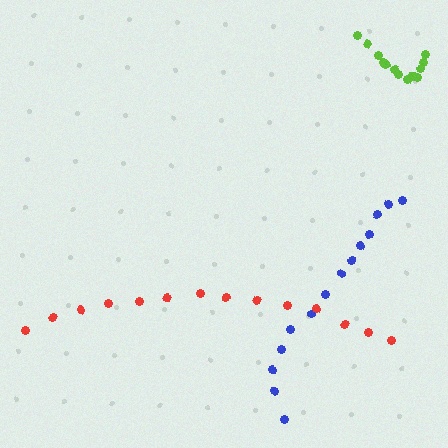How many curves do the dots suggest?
There are 3 distinct paths.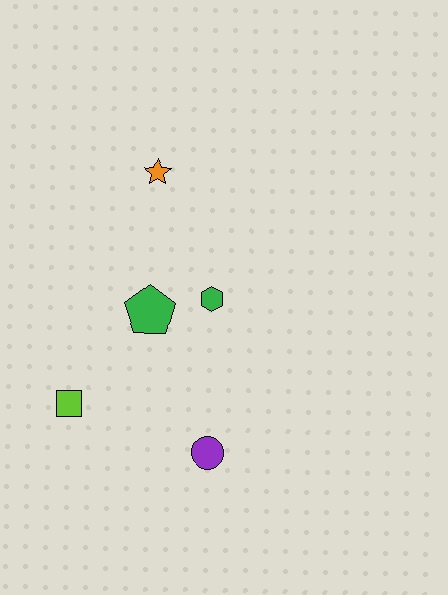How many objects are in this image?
There are 5 objects.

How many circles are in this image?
There is 1 circle.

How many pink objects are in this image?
There are no pink objects.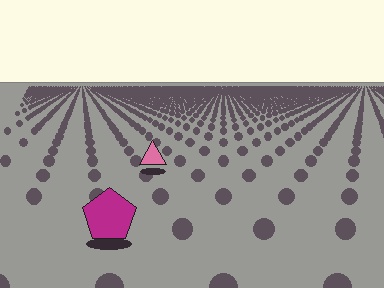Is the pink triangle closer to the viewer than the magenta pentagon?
No. The magenta pentagon is closer — you can tell from the texture gradient: the ground texture is coarser near it.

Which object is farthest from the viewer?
The pink triangle is farthest from the viewer. It appears smaller and the ground texture around it is denser.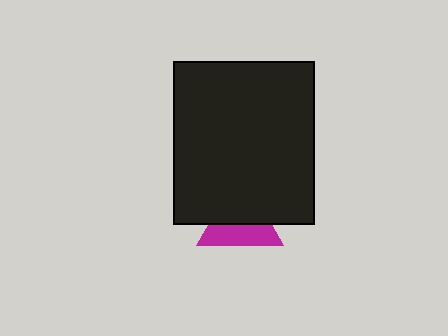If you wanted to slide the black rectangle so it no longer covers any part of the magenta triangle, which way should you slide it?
Slide it up — that is the most direct way to separate the two shapes.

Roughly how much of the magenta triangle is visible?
About half of it is visible (roughly 46%).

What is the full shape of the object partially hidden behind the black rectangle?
The partially hidden object is a magenta triangle.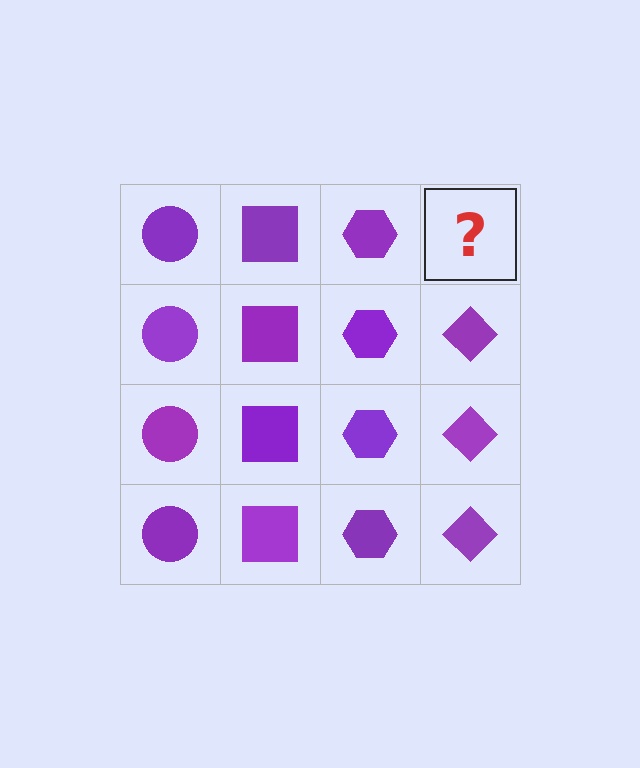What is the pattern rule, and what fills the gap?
The rule is that each column has a consistent shape. The gap should be filled with a purple diamond.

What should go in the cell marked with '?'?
The missing cell should contain a purple diamond.